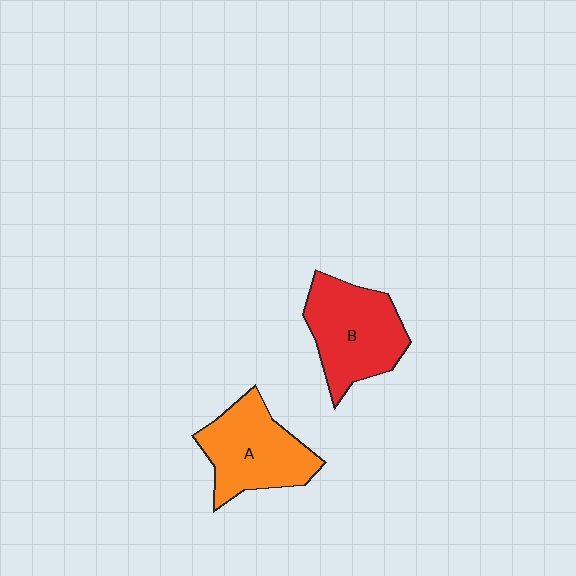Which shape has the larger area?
Shape B (red).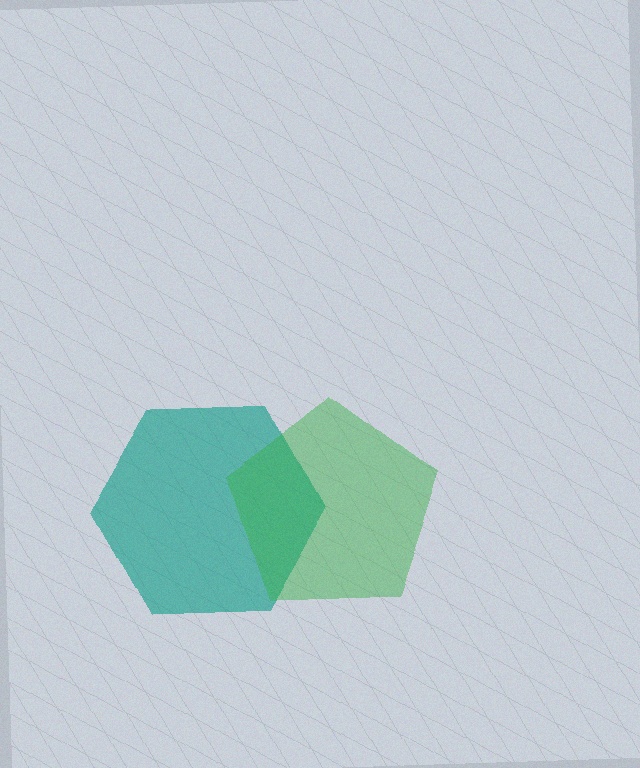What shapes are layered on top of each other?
The layered shapes are: a teal hexagon, a green pentagon.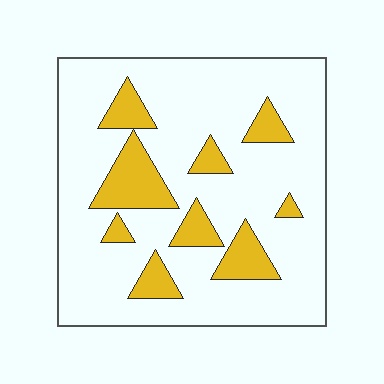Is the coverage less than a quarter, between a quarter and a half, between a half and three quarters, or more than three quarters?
Less than a quarter.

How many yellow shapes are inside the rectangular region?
9.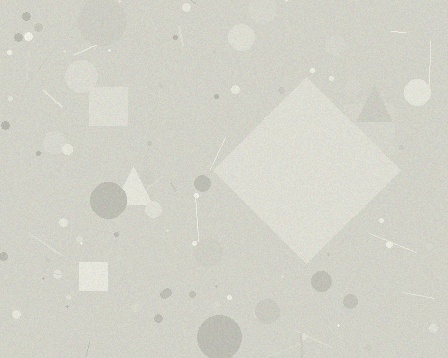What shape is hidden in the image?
A diamond is hidden in the image.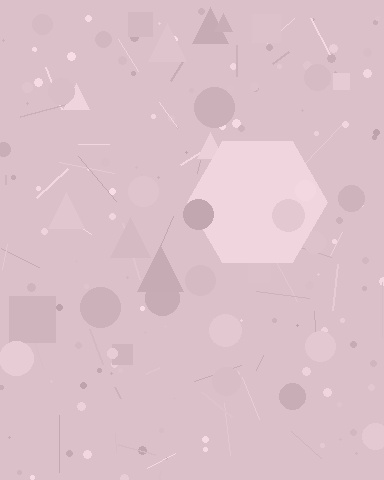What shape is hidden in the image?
A hexagon is hidden in the image.